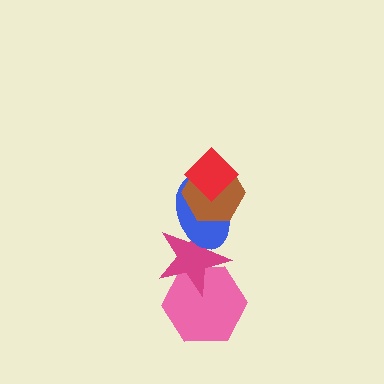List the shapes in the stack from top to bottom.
From top to bottom: the red diamond, the brown hexagon, the blue ellipse, the magenta star, the pink hexagon.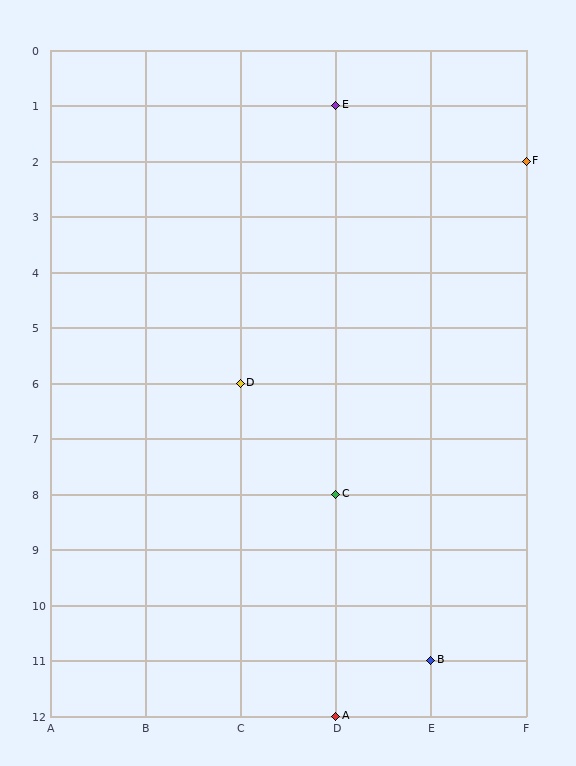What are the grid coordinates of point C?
Point C is at grid coordinates (D, 8).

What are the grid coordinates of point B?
Point B is at grid coordinates (E, 11).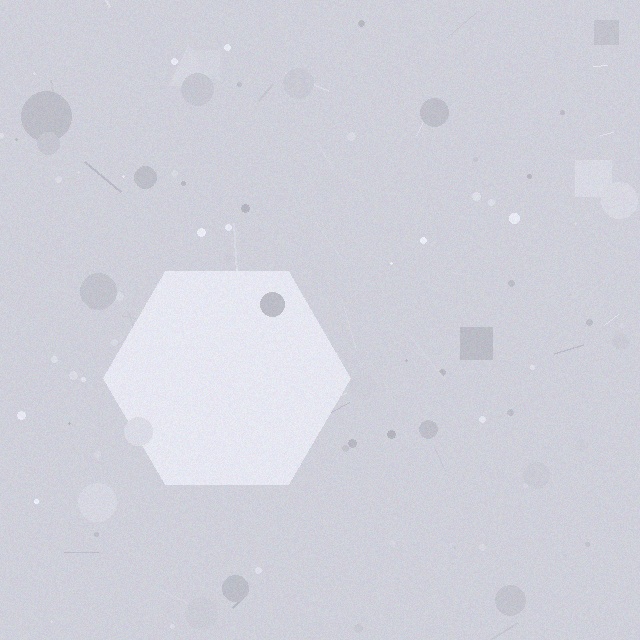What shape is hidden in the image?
A hexagon is hidden in the image.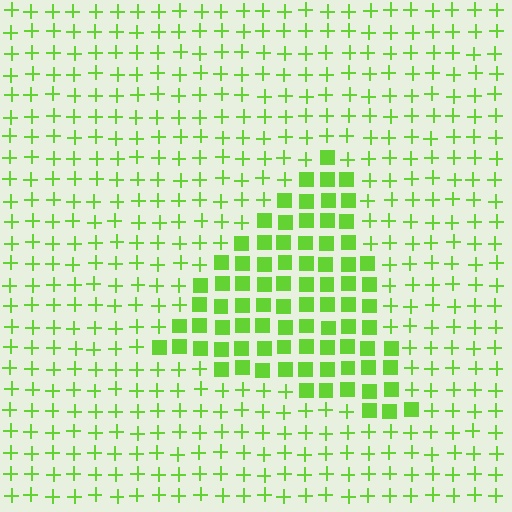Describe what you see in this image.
The image is filled with small lime elements arranged in a uniform grid. A triangle-shaped region contains squares, while the surrounding area contains plus signs. The boundary is defined purely by the change in element shape.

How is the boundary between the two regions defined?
The boundary is defined by a change in element shape: squares inside vs. plus signs outside. All elements share the same color and spacing.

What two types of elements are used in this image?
The image uses squares inside the triangle region and plus signs outside it.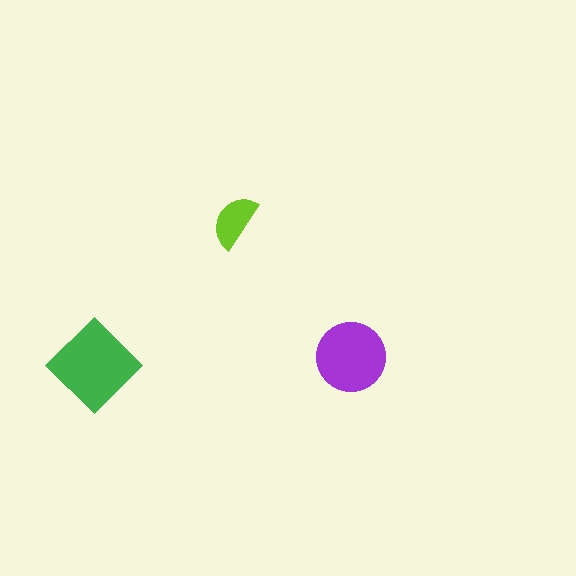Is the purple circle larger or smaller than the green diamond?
Smaller.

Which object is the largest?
The green diamond.